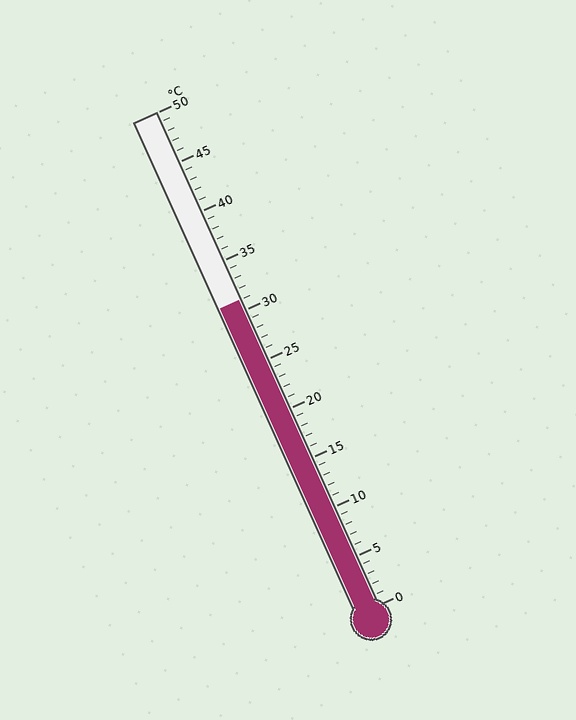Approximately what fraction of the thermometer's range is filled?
The thermometer is filled to approximately 60% of its range.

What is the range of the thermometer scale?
The thermometer scale ranges from 0°C to 50°C.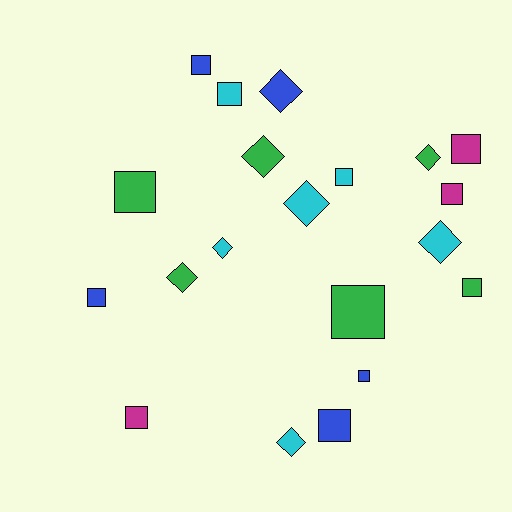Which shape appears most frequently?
Square, with 12 objects.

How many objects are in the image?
There are 20 objects.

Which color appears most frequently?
Green, with 6 objects.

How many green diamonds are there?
There are 3 green diamonds.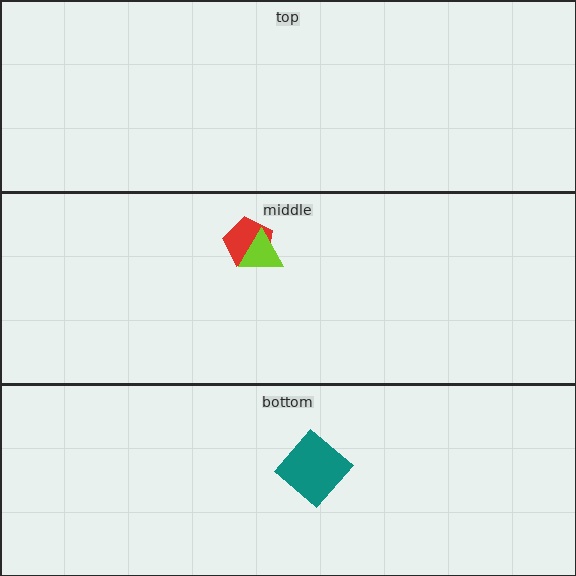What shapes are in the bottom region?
The teal diamond.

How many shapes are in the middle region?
2.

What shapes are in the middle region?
The red pentagon, the lime triangle.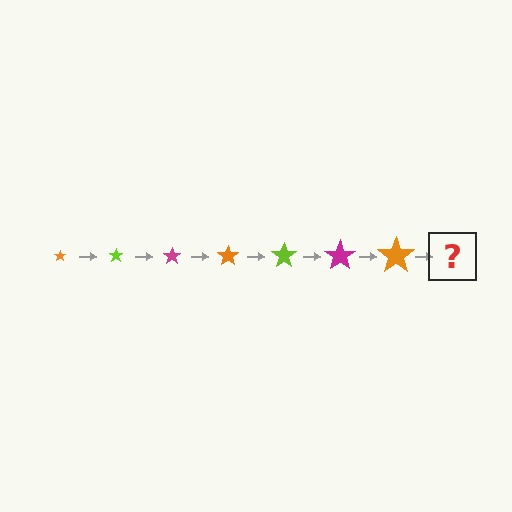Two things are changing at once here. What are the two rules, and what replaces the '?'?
The two rules are that the star grows larger each step and the color cycles through orange, lime, and magenta. The '?' should be a lime star, larger than the previous one.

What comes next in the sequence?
The next element should be a lime star, larger than the previous one.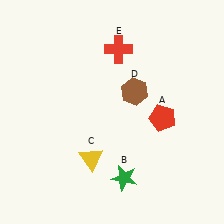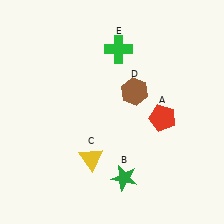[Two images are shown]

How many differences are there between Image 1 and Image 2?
There is 1 difference between the two images.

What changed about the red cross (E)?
In Image 1, E is red. In Image 2, it changed to green.